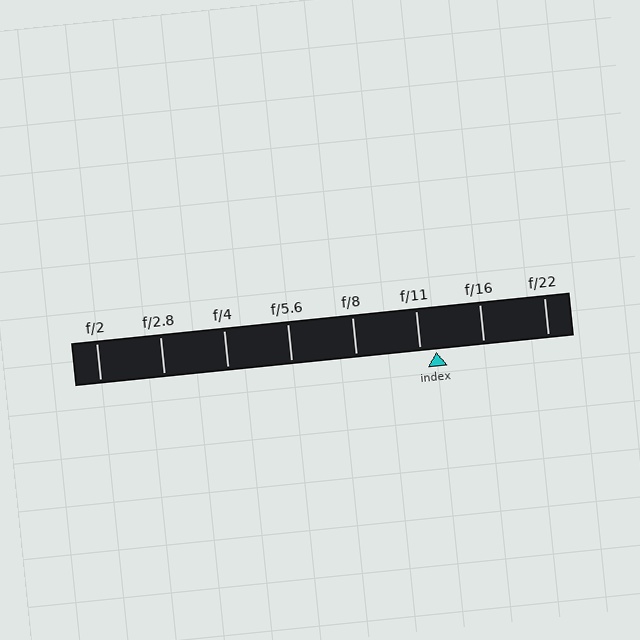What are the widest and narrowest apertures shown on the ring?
The widest aperture shown is f/2 and the narrowest is f/22.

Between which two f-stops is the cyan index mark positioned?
The index mark is between f/11 and f/16.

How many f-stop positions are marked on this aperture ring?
There are 8 f-stop positions marked.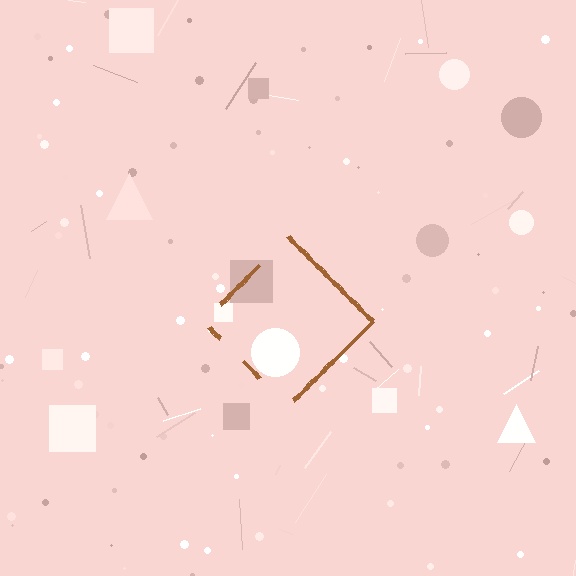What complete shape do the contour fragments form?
The contour fragments form a diamond.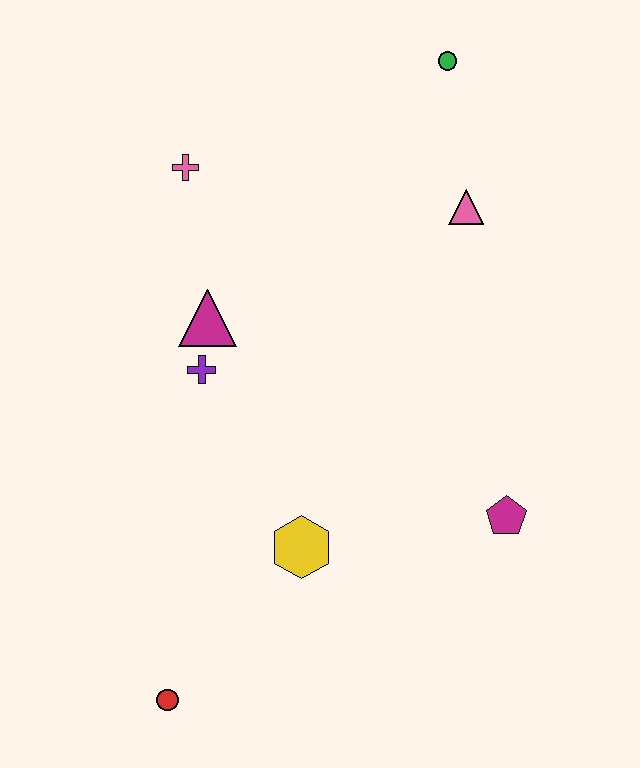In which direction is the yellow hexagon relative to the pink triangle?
The yellow hexagon is below the pink triangle.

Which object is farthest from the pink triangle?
The red circle is farthest from the pink triangle.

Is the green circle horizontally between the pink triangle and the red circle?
Yes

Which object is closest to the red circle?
The yellow hexagon is closest to the red circle.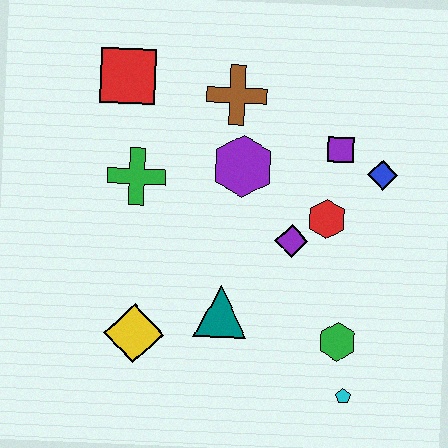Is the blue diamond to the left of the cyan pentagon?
No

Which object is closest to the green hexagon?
The cyan pentagon is closest to the green hexagon.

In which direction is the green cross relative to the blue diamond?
The green cross is to the left of the blue diamond.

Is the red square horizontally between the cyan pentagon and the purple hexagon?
No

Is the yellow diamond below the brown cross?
Yes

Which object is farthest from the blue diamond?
The yellow diamond is farthest from the blue diamond.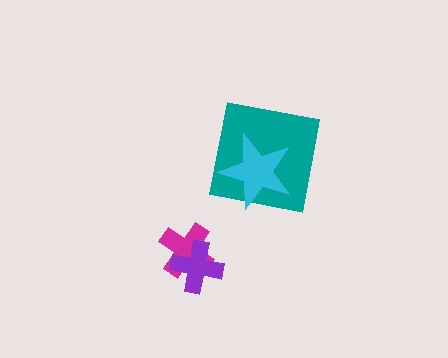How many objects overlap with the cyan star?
1 object overlaps with the cyan star.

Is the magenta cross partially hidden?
Yes, it is partially covered by another shape.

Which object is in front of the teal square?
The cyan star is in front of the teal square.